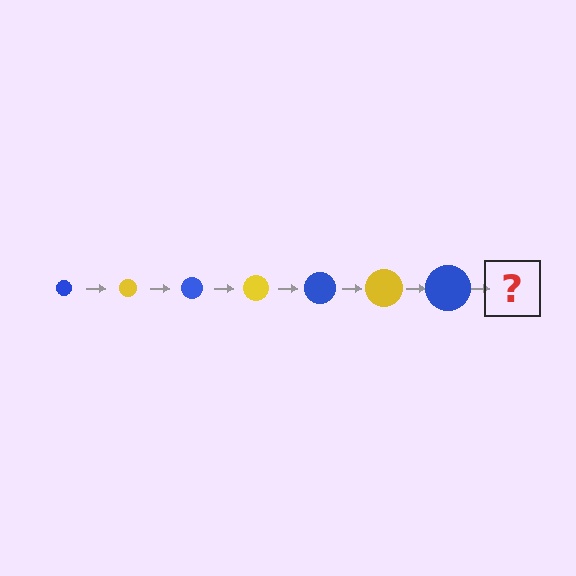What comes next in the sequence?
The next element should be a yellow circle, larger than the previous one.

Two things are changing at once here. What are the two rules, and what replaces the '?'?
The two rules are that the circle grows larger each step and the color cycles through blue and yellow. The '?' should be a yellow circle, larger than the previous one.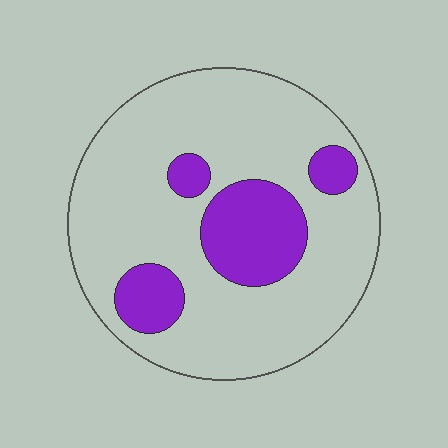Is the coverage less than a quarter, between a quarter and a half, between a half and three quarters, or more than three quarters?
Less than a quarter.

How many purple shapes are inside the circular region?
4.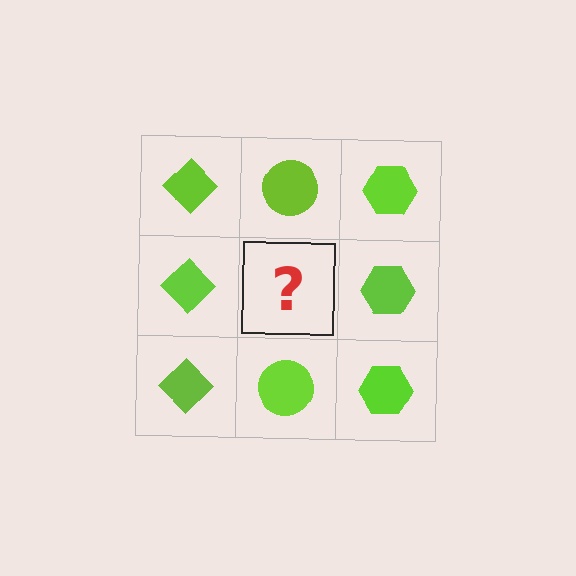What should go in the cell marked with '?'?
The missing cell should contain a lime circle.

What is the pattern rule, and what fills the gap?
The rule is that each column has a consistent shape. The gap should be filled with a lime circle.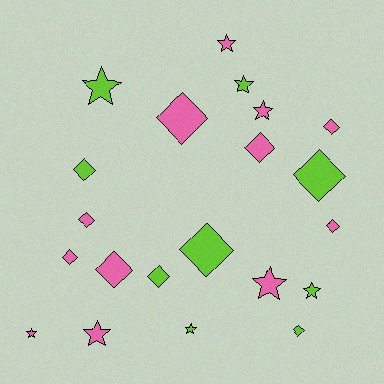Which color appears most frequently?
Pink, with 12 objects.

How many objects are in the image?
There are 21 objects.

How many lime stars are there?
There are 4 lime stars.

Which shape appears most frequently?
Diamond, with 12 objects.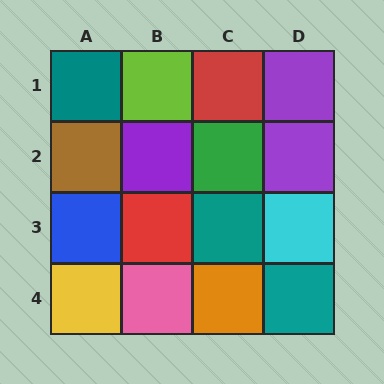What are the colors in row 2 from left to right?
Brown, purple, green, purple.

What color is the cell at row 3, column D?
Cyan.